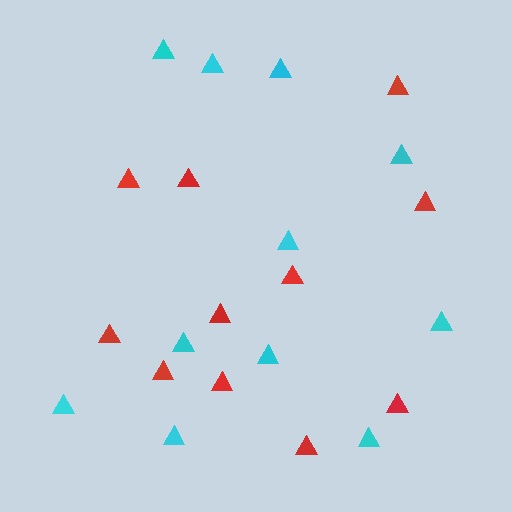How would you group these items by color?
There are 2 groups: one group of cyan triangles (11) and one group of red triangles (11).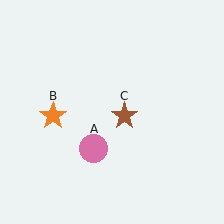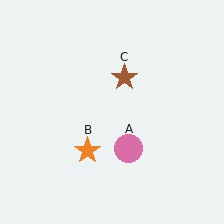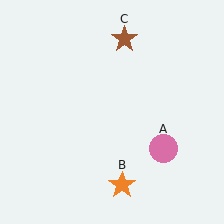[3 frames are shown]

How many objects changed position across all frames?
3 objects changed position: pink circle (object A), orange star (object B), brown star (object C).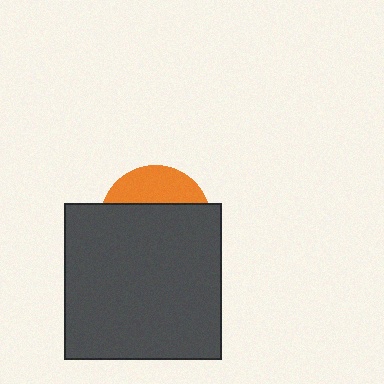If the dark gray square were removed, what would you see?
You would see the complete orange circle.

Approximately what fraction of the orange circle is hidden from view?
Roughly 69% of the orange circle is hidden behind the dark gray square.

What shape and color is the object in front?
The object in front is a dark gray square.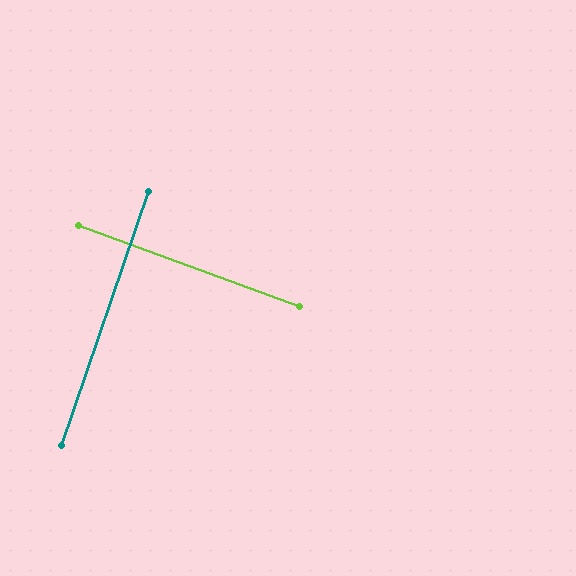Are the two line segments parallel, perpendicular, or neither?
Perpendicular — they meet at approximately 89°.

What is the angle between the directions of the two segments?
Approximately 89 degrees.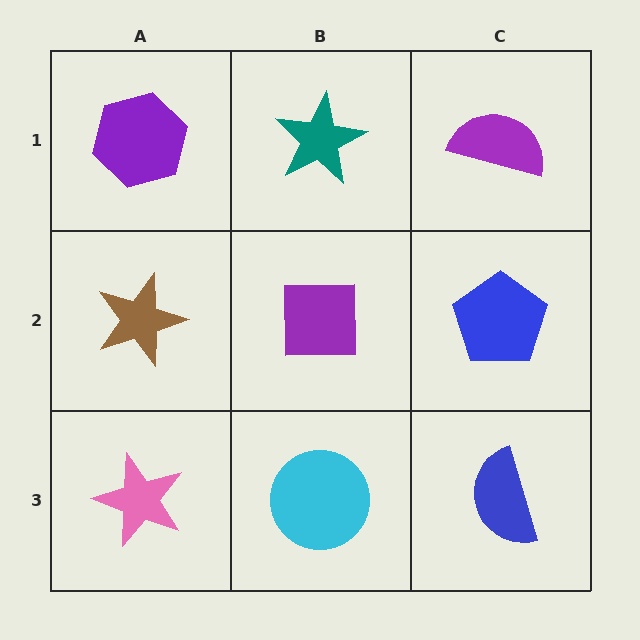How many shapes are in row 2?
3 shapes.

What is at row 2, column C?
A blue pentagon.